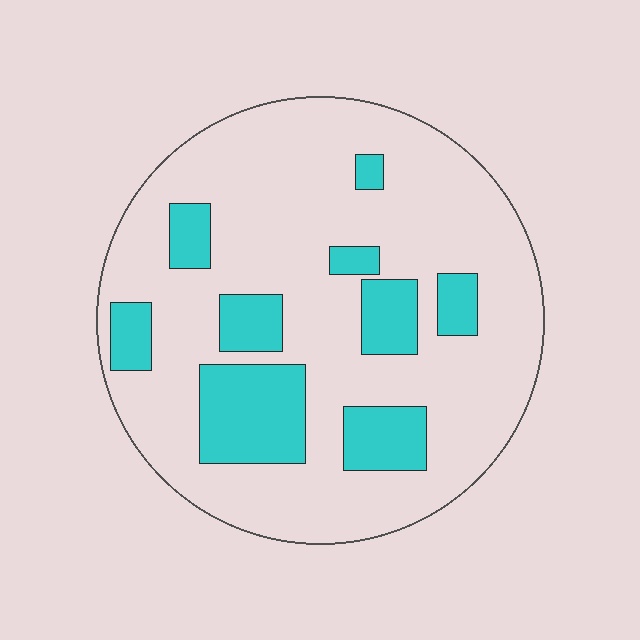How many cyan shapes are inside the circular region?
9.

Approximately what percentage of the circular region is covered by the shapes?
Approximately 20%.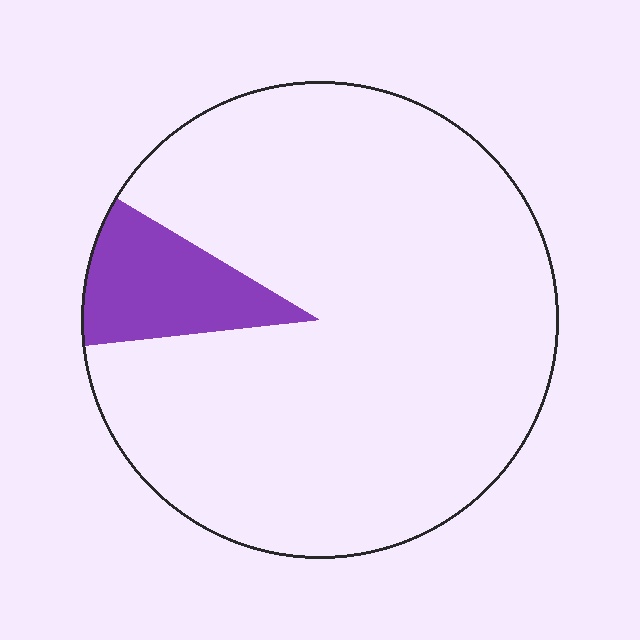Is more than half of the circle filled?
No.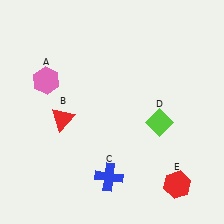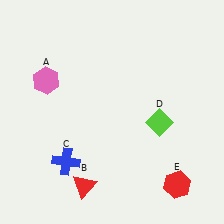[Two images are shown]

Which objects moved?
The objects that moved are: the red triangle (B), the blue cross (C).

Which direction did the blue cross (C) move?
The blue cross (C) moved left.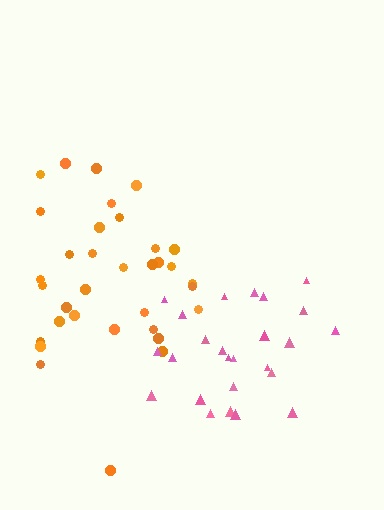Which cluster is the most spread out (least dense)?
Orange.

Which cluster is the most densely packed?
Pink.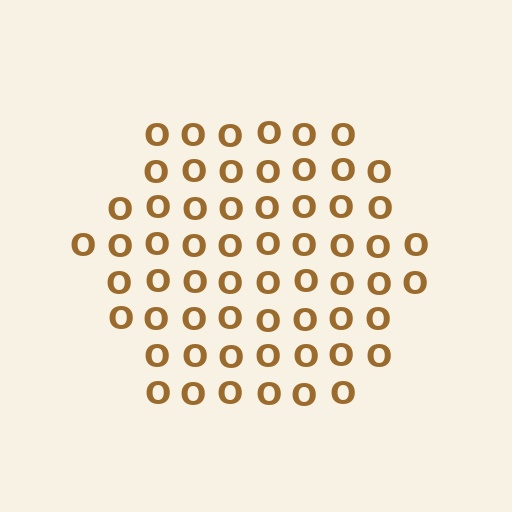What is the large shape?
The large shape is a hexagon.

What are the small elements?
The small elements are letter O's.